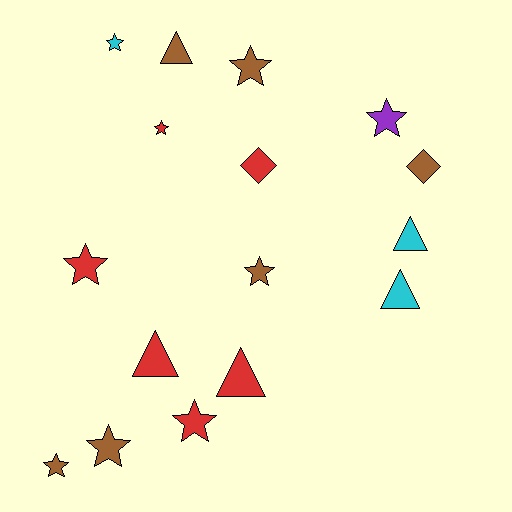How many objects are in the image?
There are 16 objects.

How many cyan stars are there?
There is 1 cyan star.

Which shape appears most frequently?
Star, with 9 objects.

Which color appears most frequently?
Brown, with 6 objects.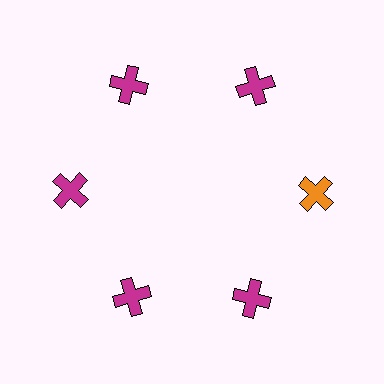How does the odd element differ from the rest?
It has a different color: orange instead of magenta.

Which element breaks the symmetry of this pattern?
The orange cross at roughly the 3 o'clock position breaks the symmetry. All other shapes are magenta crosses.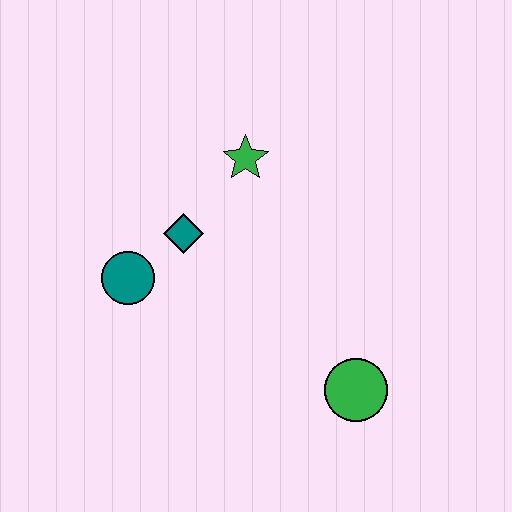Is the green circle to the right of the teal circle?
Yes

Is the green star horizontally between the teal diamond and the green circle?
Yes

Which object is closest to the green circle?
The teal diamond is closest to the green circle.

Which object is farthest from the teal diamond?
The green circle is farthest from the teal diamond.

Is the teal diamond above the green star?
No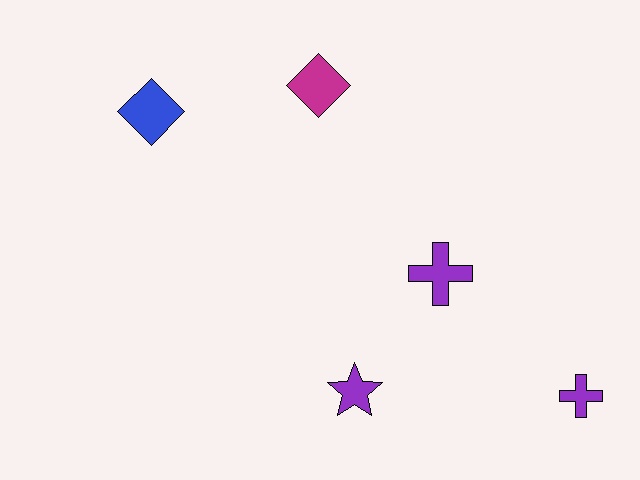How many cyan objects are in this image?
There are no cyan objects.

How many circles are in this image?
There are no circles.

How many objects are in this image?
There are 5 objects.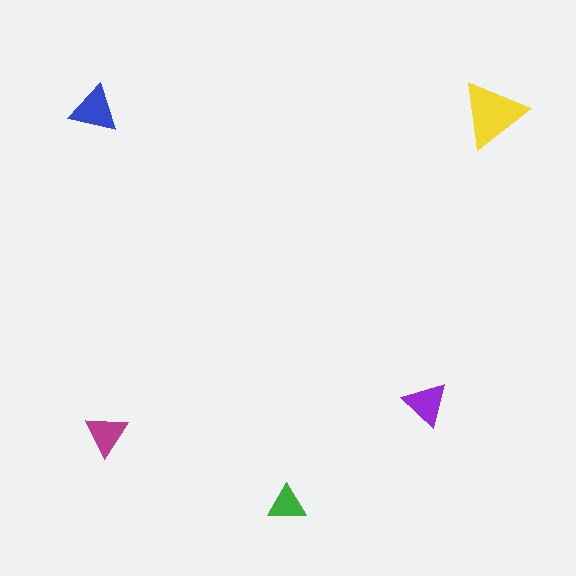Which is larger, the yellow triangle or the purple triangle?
The yellow one.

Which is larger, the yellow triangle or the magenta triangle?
The yellow one.